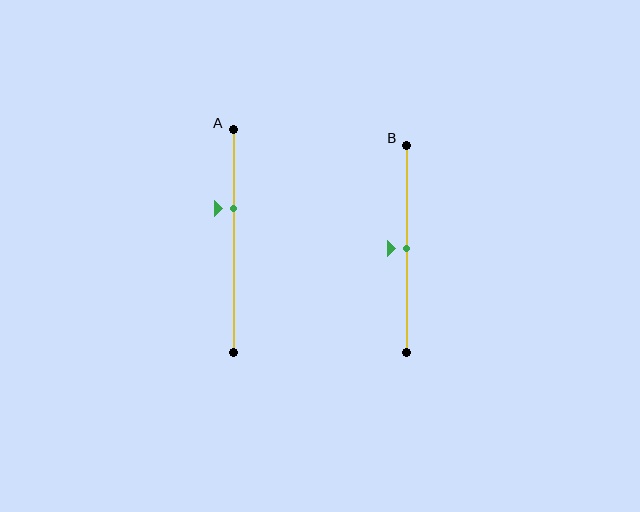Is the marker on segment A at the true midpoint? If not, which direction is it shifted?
No, the marker on segment A is shifted upward by about 15% of the segment length.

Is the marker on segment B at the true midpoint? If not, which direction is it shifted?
Yes, the marker on segment B is at the true midpoint.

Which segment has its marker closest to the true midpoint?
Segment B has its marker closest to the true midpoint.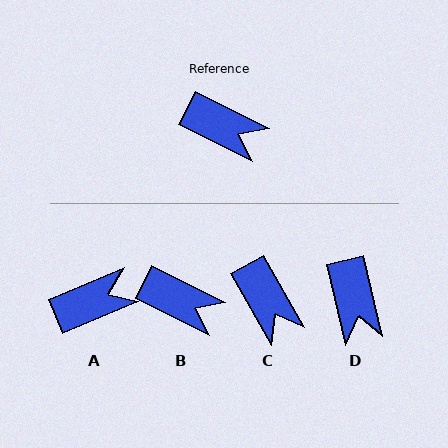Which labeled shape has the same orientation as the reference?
B.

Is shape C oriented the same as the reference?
No, it is off by about 33 degrees.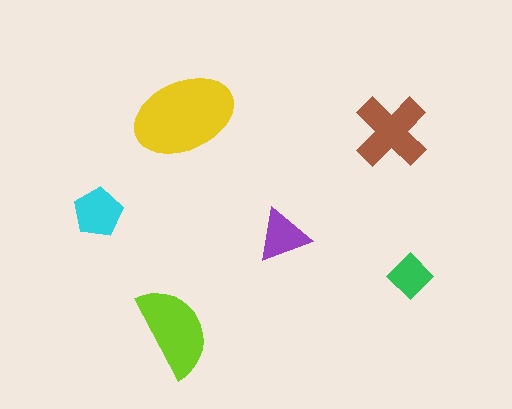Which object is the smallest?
The green diamond.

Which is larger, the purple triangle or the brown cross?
The brown cross.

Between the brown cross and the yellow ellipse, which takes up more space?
The yellow ellipse.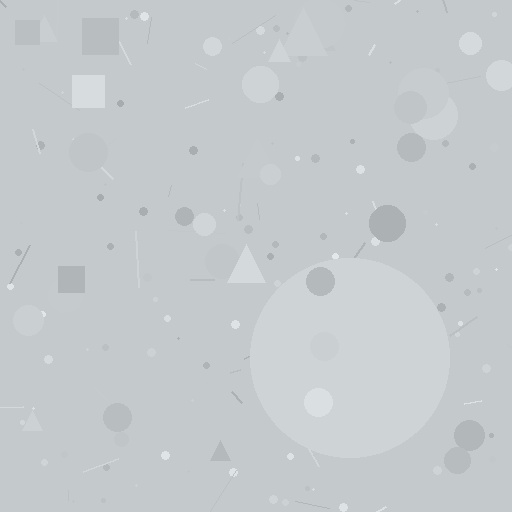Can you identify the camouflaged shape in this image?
The camouflaged shape is a circle.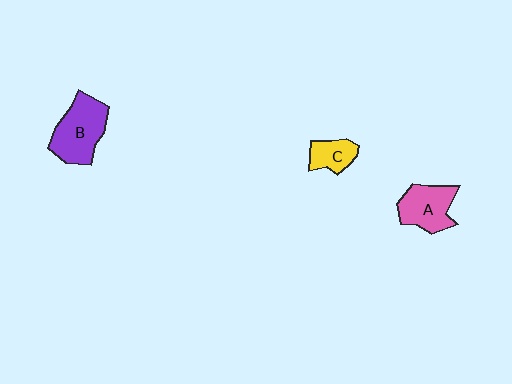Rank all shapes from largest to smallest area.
From largest to smallest: B (purple), A (pink), C (yellow).